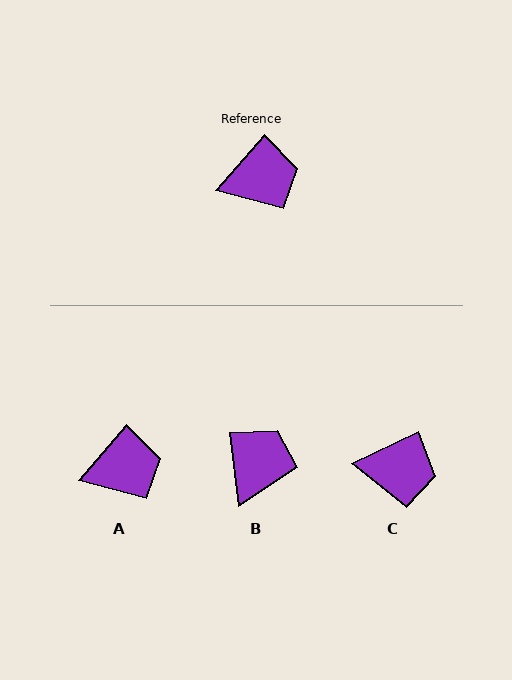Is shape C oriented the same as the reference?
No, it is off by about 24 degrees.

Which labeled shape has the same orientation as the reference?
A.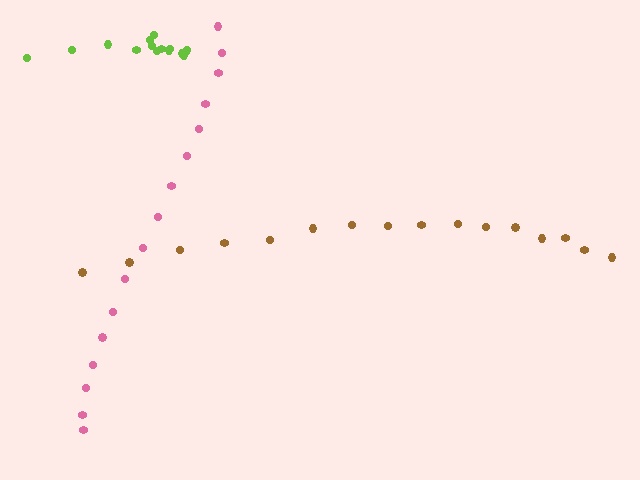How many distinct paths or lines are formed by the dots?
There are 3 distinct paths.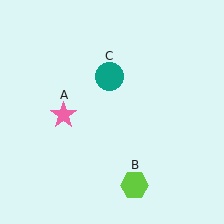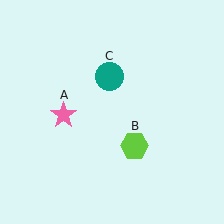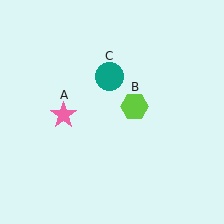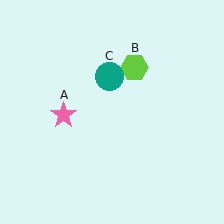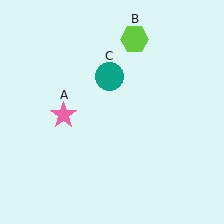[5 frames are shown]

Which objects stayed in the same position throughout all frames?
Pink star (object A) and teal circle (object C) remained stationary.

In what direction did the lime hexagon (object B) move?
The lime hexagon (object B) moved up.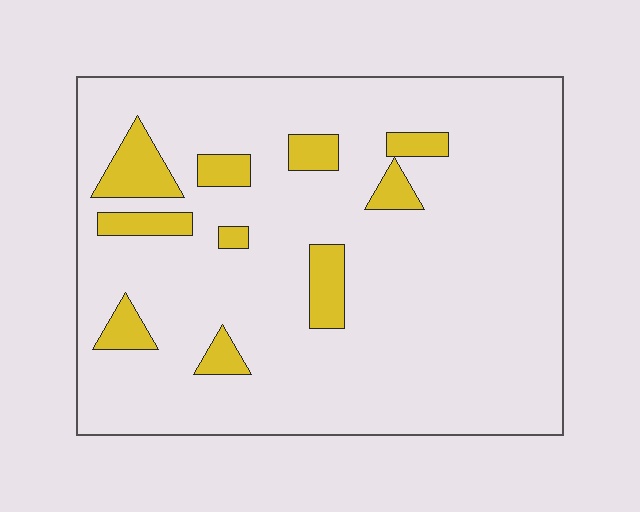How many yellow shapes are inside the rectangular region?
10.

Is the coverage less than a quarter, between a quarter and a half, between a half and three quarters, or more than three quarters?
Less than a quarter.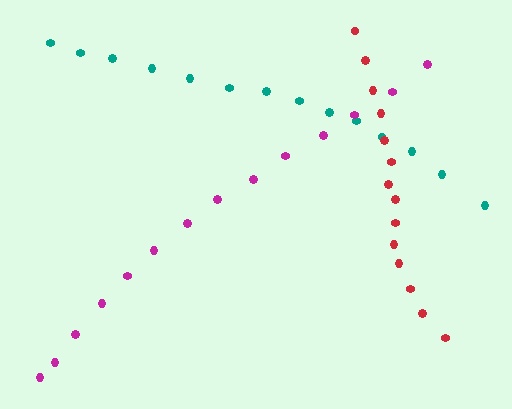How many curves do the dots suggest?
There are 3 distinct paths.